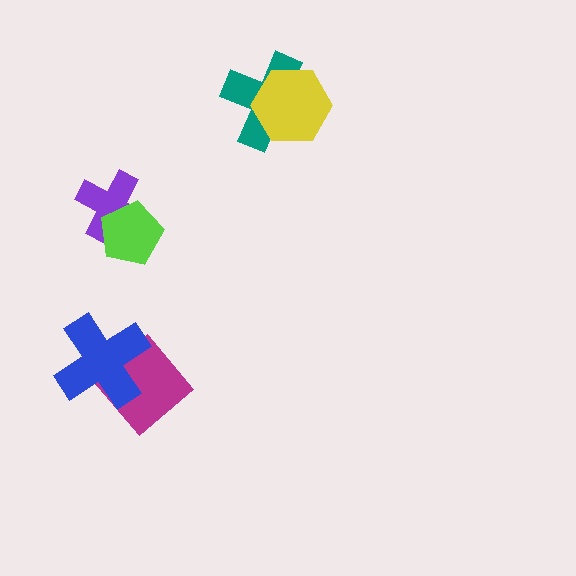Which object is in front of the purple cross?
The lime pentagon is in front of the purple cross.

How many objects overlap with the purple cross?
1 object overlaps with the purple cross.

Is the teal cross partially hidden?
Yes, it is partially covered by another shape.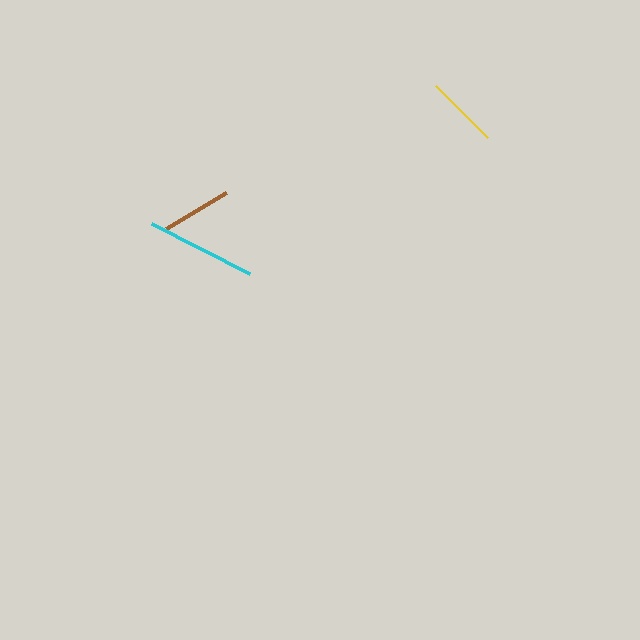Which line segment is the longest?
The cyan line is the longest at approximately 109 pixels.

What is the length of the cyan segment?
The cyan segment is approximately 109 pixels long.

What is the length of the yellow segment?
The yellow segment is approximately 73 pixels long.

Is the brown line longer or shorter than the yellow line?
The yellow line is longer than the brown line.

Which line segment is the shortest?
The brown line is the shortest at approximately 70 pixels.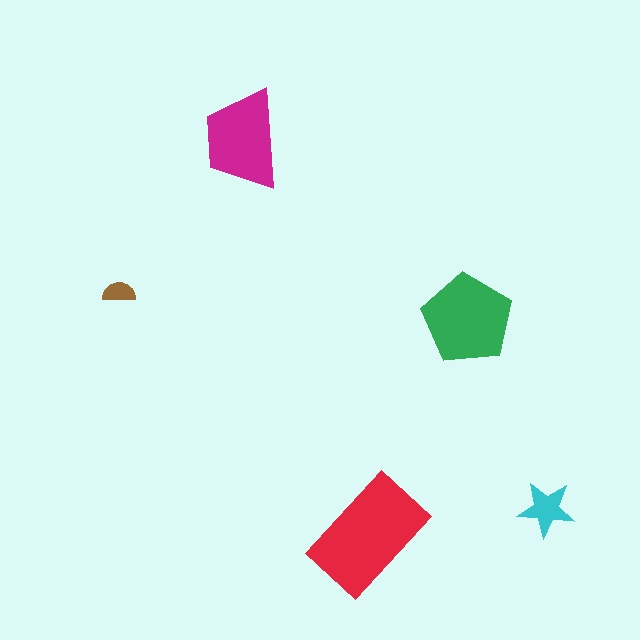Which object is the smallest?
The brown semicircle.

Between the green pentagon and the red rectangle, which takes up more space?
The red rectangle.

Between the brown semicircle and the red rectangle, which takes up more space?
The red rectangle.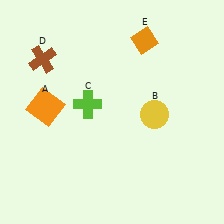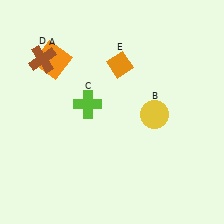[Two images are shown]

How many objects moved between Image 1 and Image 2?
2 objects moved between the two images.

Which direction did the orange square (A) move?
The orange square (A) moved up.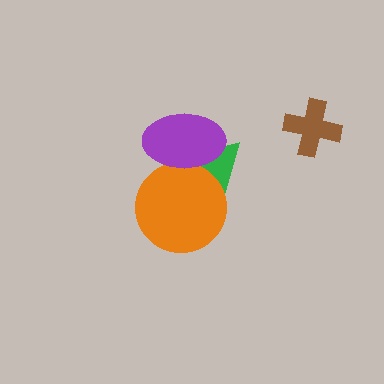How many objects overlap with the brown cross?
0 objects overlap with the brown cross.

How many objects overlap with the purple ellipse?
2 objects overlap with the purple ellipse.